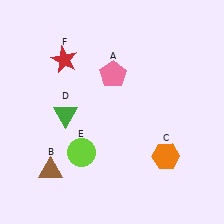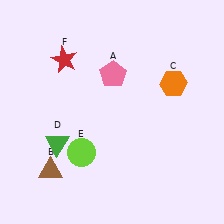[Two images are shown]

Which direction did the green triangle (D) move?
The green triangle (D) moved down.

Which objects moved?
The objects that moved are: the orange hexagon (C), the green triangle (D).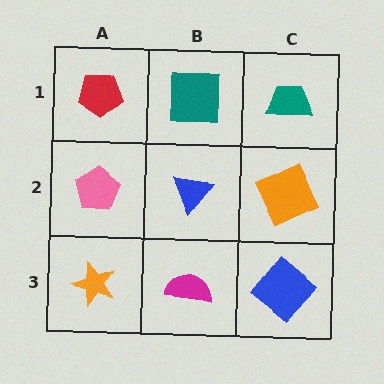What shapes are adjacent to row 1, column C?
An orange square (row 2, column C), a teal square (row 1, column B).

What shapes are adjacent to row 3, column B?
A blue triangle (row 2, column B), an orange star (row 3, column A), a blue diamond (row 3, column C).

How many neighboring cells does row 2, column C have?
3.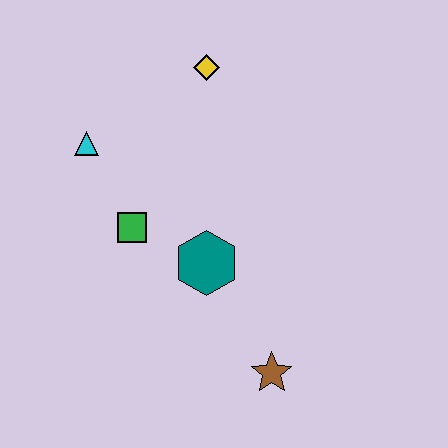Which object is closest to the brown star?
The teal hexagon is closest to the brown star.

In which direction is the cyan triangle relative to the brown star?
The cyan triangle is above the brown star.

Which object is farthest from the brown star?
The yellow diamond is farthest from the brown star.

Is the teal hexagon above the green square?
No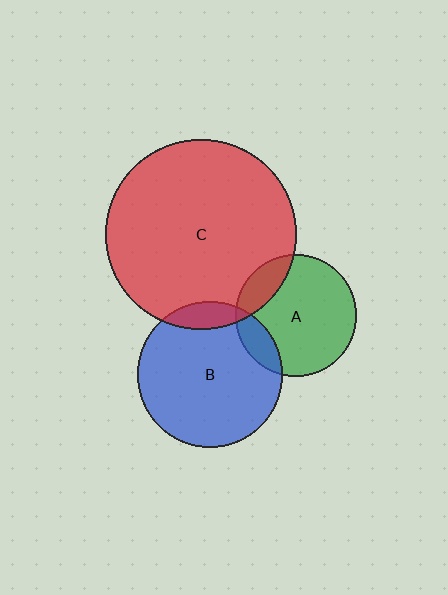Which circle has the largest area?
Circle C (red).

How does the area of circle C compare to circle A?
Approximately 2.5 times.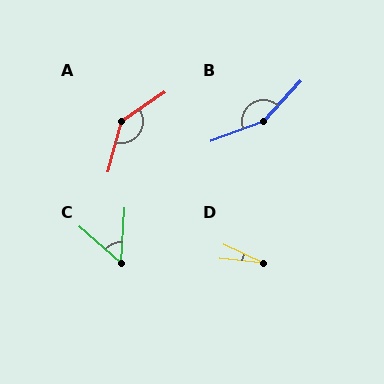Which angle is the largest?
B, at approximately 153 degrees.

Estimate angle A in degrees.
Approximately 139 degrees.